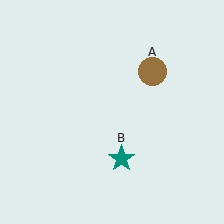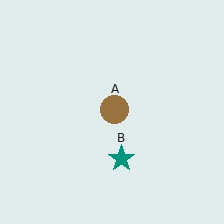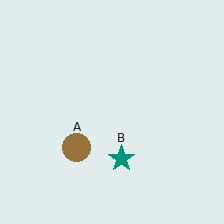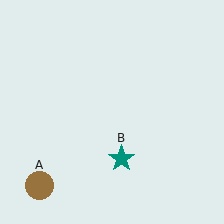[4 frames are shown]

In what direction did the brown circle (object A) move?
The brown circle (object A) moved down and to the left.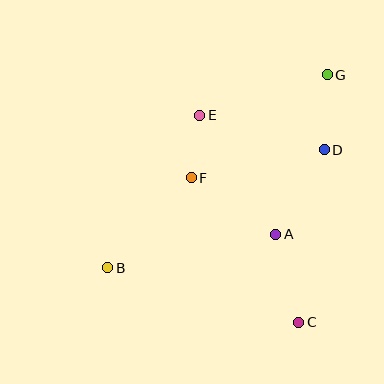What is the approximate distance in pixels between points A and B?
The distance between A and B is approximately 171 pixels.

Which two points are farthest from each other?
Points B and G are farthest from each other.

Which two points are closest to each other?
Points E and F are closest to each other.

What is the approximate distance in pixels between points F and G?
The distance between F and G is approximately 171 pixels.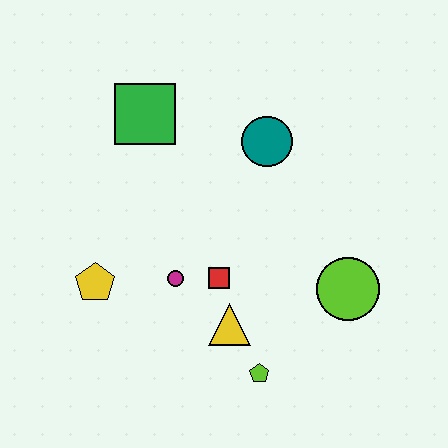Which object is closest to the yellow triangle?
The red square is closest to the yellow triangle.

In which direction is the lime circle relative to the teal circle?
The lime circle is below the teal circle.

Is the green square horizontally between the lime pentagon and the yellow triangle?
No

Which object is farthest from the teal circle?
The lime pentagon is farthest from the teal circle.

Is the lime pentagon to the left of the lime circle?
Yes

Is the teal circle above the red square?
Yes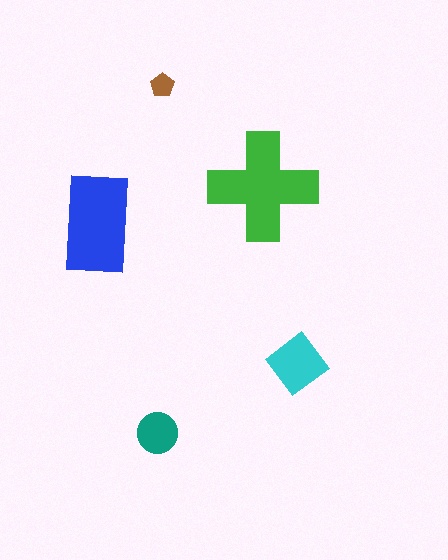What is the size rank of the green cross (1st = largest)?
1st.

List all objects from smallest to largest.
The brown pentagon, the teal circle, the cyan diamond, the blue rectangle, the green cross.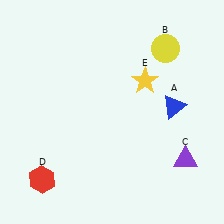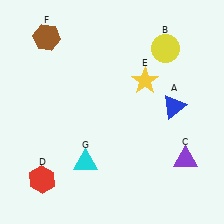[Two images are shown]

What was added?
A brown hexagon (F), a cyan triangle (G) were added in Image 2.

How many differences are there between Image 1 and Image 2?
There are 2 differences between the two images.